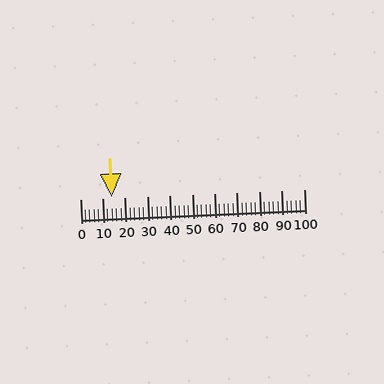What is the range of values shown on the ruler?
The ruler shows values from 0 to 100.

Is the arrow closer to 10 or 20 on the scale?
The arrow is closer to 10.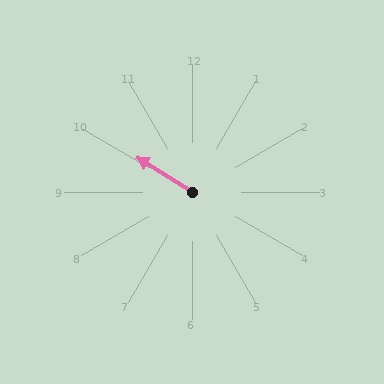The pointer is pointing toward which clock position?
Roughly 10 o'clock.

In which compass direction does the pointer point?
Northwest.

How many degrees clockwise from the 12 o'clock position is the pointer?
Approximately 302 degrees.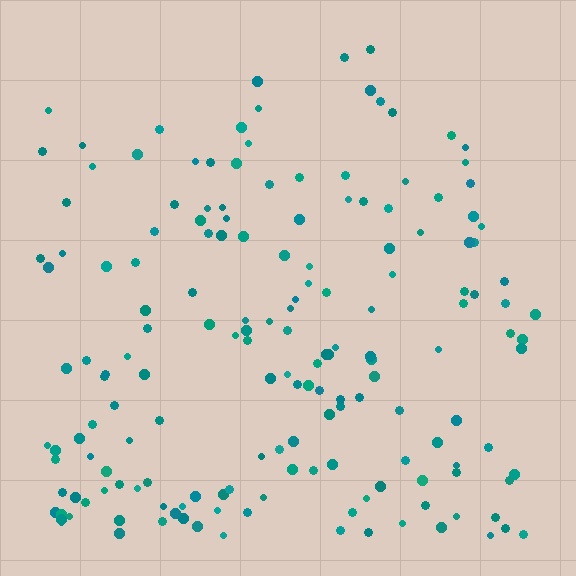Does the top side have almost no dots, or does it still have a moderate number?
Still a moderate number, just noticeably fewer than the bottom.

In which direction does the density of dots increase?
From top to bottom, with the bottom side densest.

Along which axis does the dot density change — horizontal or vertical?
Vertical.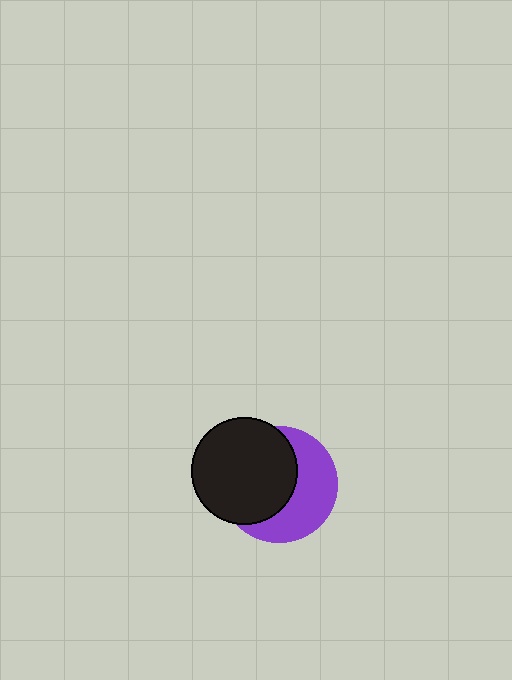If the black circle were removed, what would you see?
You would see the complete purple circle.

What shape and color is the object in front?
The object in front is a black circle.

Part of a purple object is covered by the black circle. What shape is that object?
It is a circle.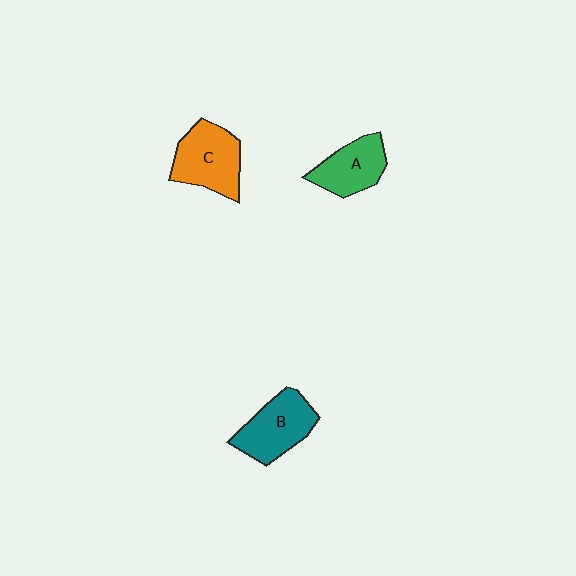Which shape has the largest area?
Shape C (orange).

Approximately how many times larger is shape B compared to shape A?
Approximately 1.2 times.